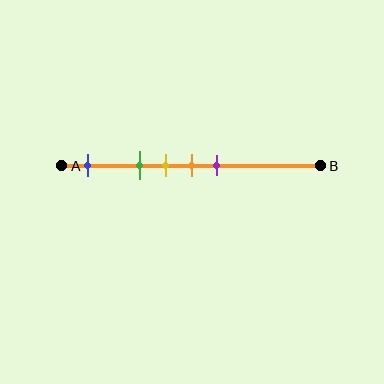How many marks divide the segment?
There are 5 marks dividing the segment.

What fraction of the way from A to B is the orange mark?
The orange mark is approximately 50% (0.5) of the way from A to B.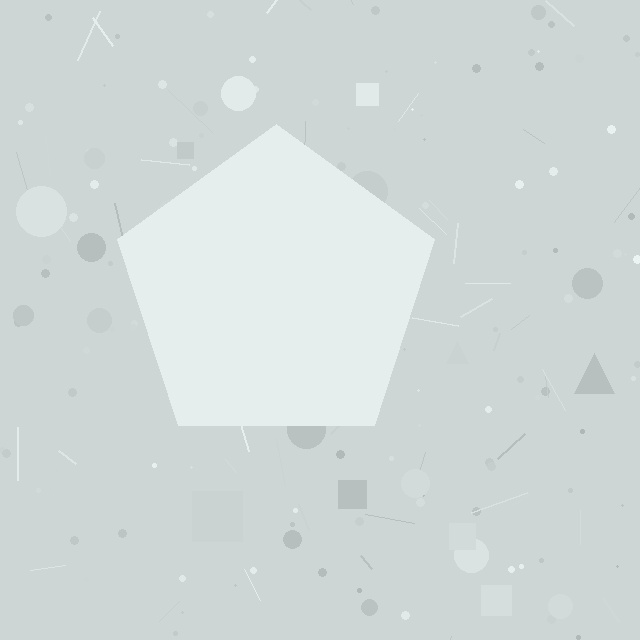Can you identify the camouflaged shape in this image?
The camouflaged shape is a pentagon.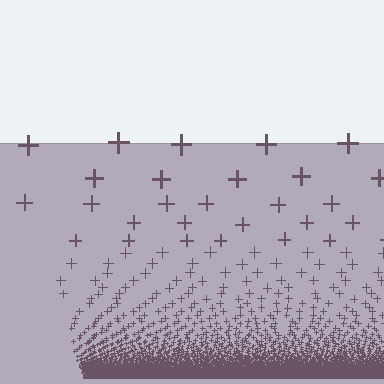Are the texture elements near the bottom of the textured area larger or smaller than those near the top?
Smaller. The gradient is inverted — elements near the bottom are smaller and denser.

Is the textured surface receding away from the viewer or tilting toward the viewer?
The surface appears to tilt toward the viewer. Texture elements get larger and sparser toward the top.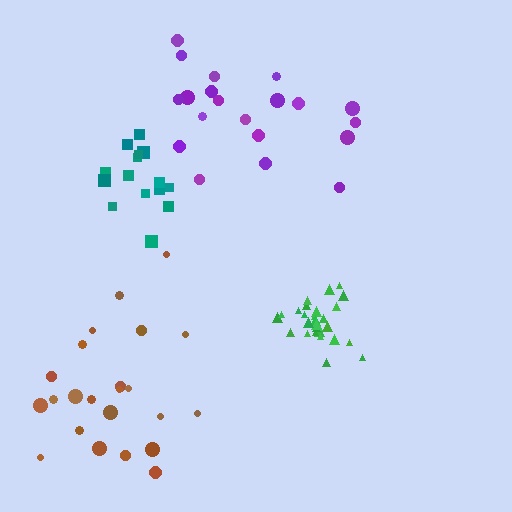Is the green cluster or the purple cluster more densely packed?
Green.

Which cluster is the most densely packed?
Green.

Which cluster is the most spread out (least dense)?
Purple.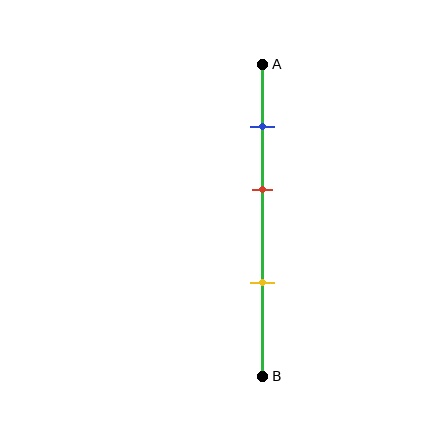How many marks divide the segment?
There are 3 marks dividing the segment.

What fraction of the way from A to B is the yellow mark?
The yellow mark is approximately 70% (0.7) of the way from A to B.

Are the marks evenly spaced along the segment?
Yes, the marks are approximately evenly spaced.